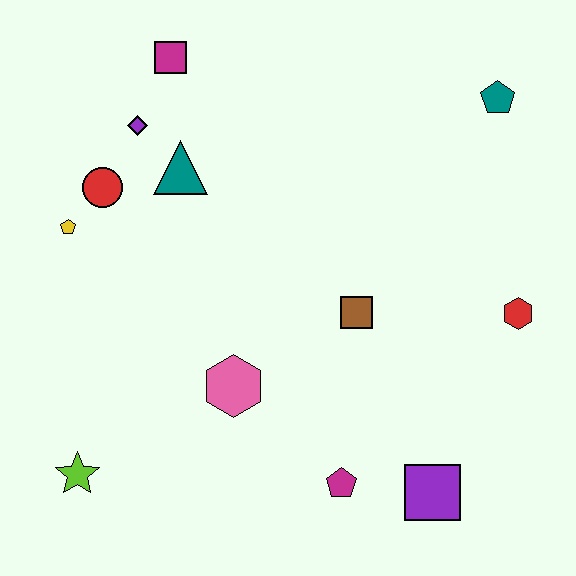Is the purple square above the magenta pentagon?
No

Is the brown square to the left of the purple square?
Yes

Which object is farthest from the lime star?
The teal pentagon is farthest from the lime star.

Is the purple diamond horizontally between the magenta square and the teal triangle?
No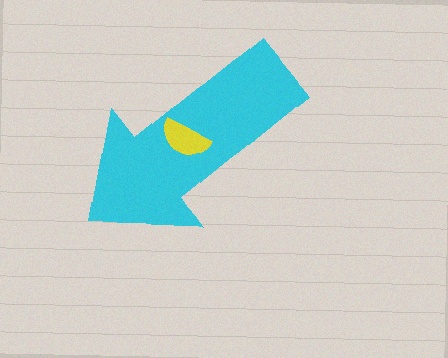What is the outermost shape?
The cyan arrow.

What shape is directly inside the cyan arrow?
The yellow semicircle.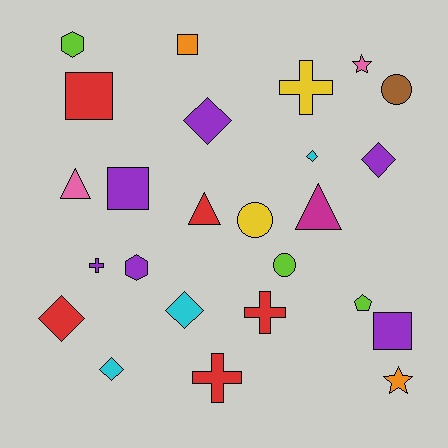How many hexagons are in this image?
There are 2 hexagons.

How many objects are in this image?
There are 25 objects.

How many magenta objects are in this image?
There is 1 magenta object.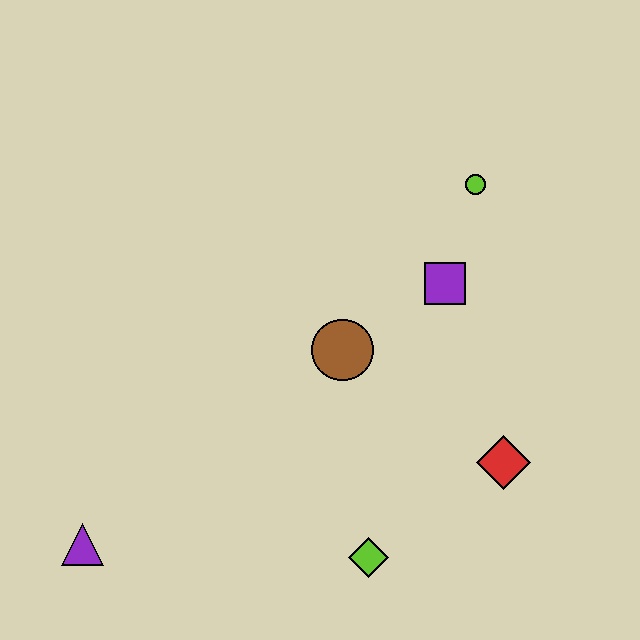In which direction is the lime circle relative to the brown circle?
The lime circle is above the brown circle.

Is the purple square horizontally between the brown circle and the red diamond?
Yes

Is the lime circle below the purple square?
No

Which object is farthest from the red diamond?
The purple triangle is farthest from the red diamond.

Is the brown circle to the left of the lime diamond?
Yes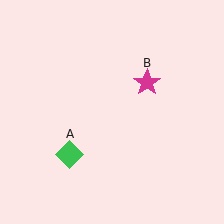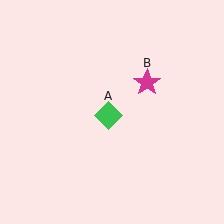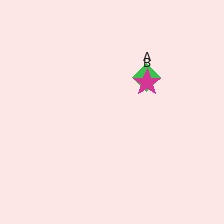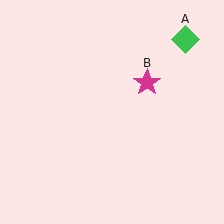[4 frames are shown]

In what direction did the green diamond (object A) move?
The green diamond (object A) moved up and to the right.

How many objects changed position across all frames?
1 object changed position: green diamond (object A).